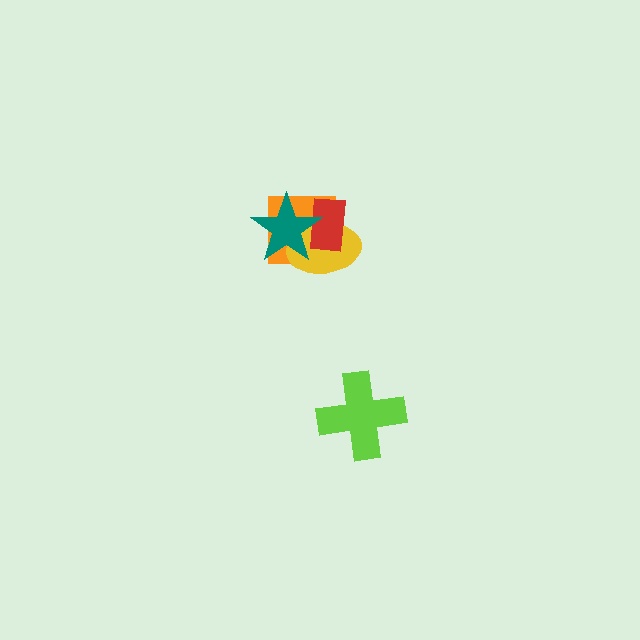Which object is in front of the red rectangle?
The teal star is in front of the red rectangle.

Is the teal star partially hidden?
No, no other shape covers it.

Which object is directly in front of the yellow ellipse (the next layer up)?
The red rectangle is directly in front of the yellow ellipse.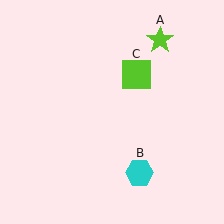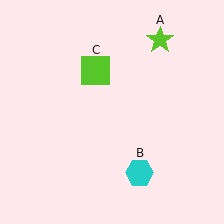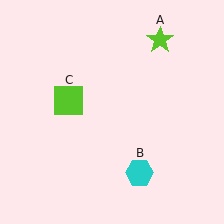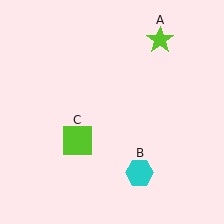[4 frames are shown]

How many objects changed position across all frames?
1 object changed position: lime square (object C).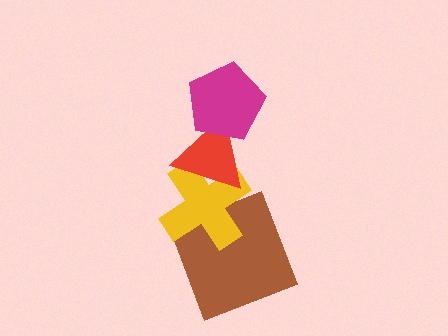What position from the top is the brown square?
The brown square is 4th from the top.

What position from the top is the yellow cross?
The yellow cross is 3rd from the top.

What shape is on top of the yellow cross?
The red triangle is on top of the yellow cross.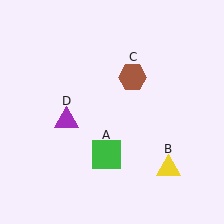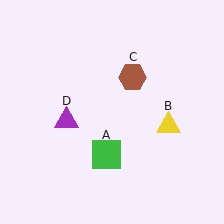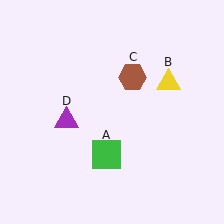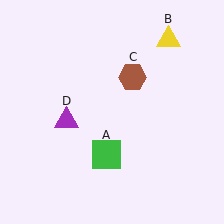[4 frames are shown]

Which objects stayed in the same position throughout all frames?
Green square (object A) and brown hexagon (object C) and purple triangle (object D) remained stationary.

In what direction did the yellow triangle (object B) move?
The yellow triangle (object B) moved up.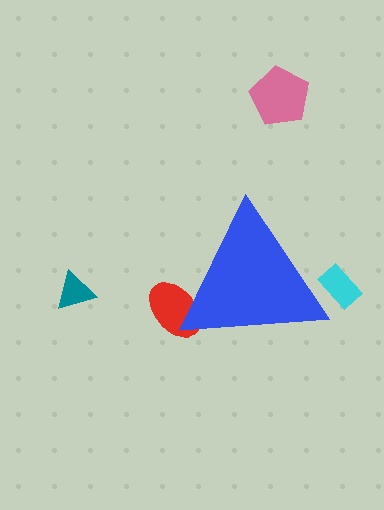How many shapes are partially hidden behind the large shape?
2 shapes are partially hidden.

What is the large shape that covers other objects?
A blue triangle.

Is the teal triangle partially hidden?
No, the teal triangle is fully visible.